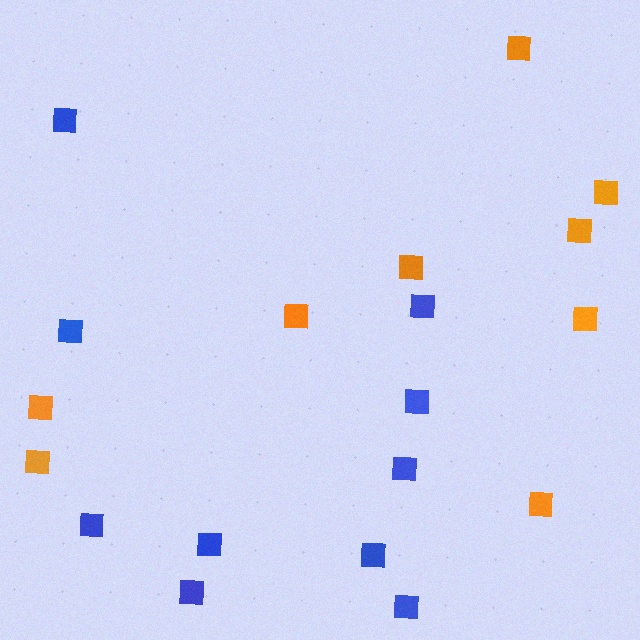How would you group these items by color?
There are 2 groups: one group of blue squares (10) and one group of orange squares (9).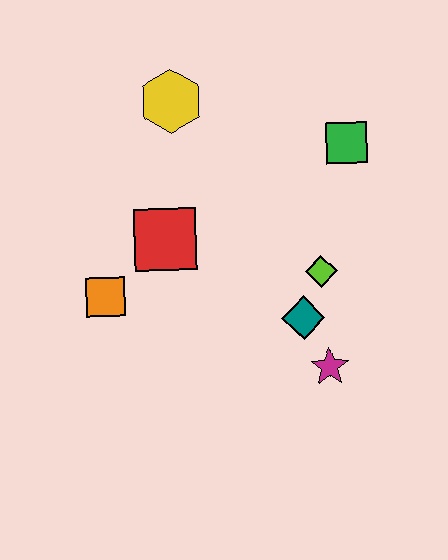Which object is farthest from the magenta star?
The yellow hexagon is farthest from the magenta star.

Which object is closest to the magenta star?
The teal diamond is closest to the magenta star.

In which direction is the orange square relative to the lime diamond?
The orange square is to the left of the lime diamond.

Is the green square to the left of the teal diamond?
No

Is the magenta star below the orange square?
Yes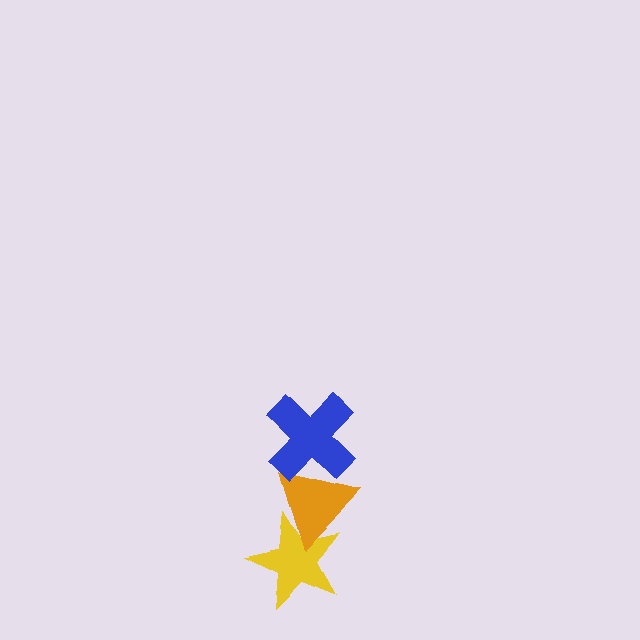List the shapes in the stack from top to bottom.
From top to bottom: the blue cross, the orange triangle, the yellow star.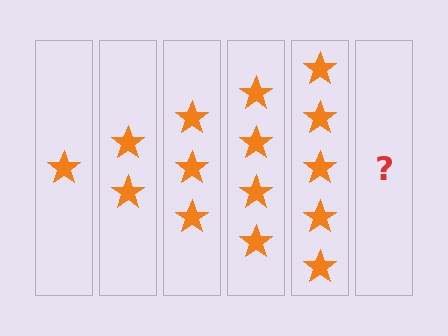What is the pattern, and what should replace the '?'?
The pattern is that each step adds one more star. The '?' should be 6 stars.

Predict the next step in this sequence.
The next step is 6 stars.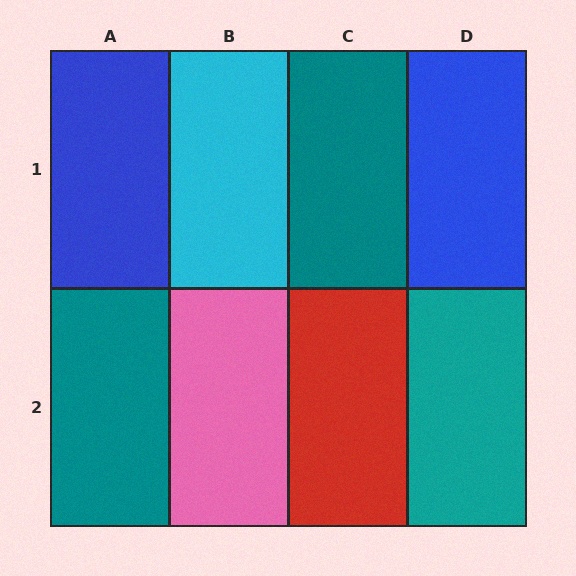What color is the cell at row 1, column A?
Blue.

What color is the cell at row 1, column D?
Blue.